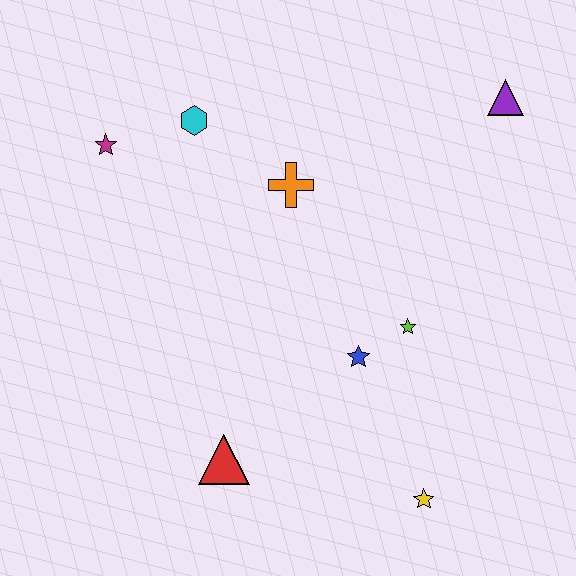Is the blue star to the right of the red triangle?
Yes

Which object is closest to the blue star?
The lime star is closest to the blue star.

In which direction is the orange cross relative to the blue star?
The orange cross is above the blue star.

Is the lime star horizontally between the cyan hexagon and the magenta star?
No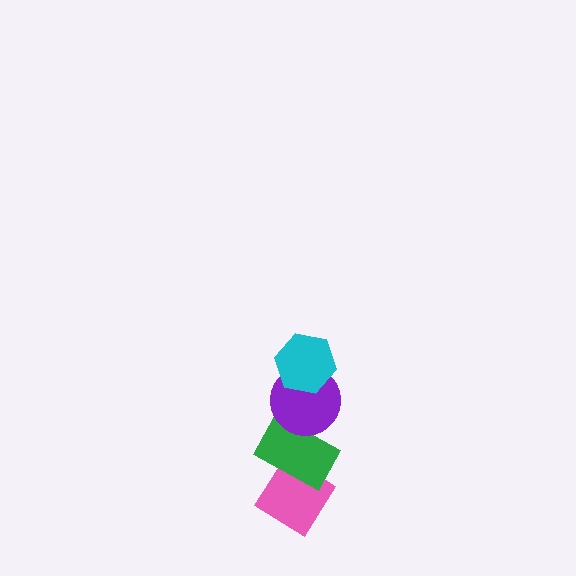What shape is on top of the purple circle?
The cyan hexagon is on top of the purple circle.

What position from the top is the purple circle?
The purple circle is 2nd from the top.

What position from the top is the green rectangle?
The green rectangle is 3rd from the top.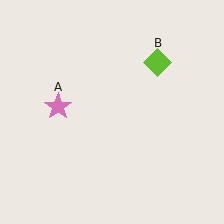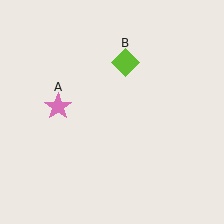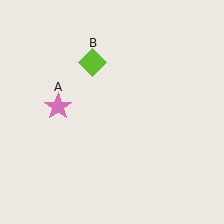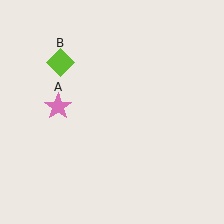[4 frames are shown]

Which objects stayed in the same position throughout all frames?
Pink star (object A) remained stationary.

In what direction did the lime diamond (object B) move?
The lime diamond (object B) moved left.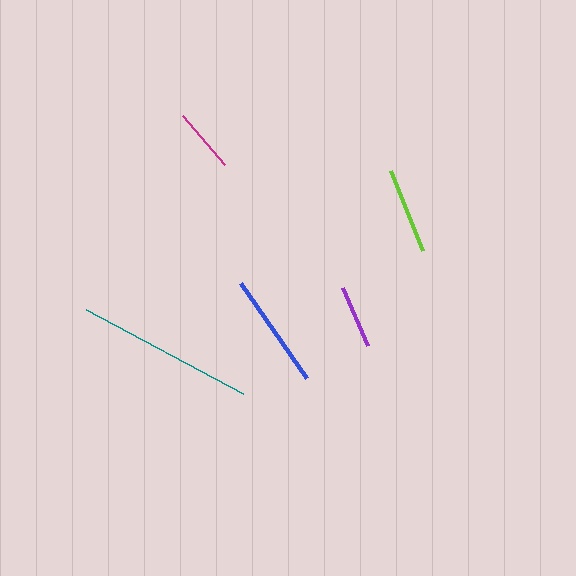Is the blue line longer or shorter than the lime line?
The blue line is longer than the lime line.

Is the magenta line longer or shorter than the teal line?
The teal line is longer than the magenta line.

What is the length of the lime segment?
The lime segment is approximately 86 pixels long.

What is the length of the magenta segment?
The magenta segment is approximately 64 pixels long.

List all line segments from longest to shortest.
From longest to shortest: teal, blue, lime, magenta, purple.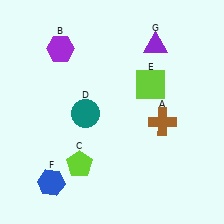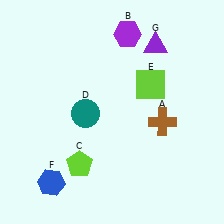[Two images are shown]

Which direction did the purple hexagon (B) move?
The purple hexagon (B) moved right.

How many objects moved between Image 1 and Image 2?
1 object moved between the two images.